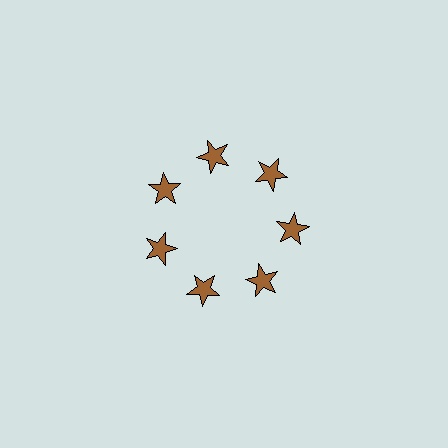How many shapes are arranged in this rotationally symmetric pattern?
There are 7 shapes, arranged in 7 groups of 1.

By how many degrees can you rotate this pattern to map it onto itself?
The pattern maps onto itself every 51 degrees of rotation.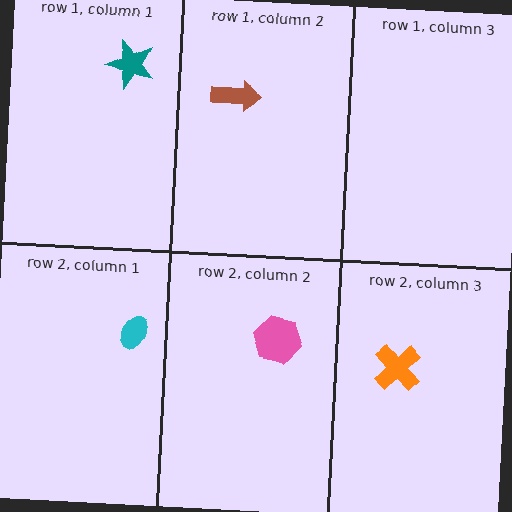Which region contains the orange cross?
The row 2, column 3 region.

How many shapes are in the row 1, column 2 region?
1.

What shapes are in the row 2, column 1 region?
The cyan ellipse.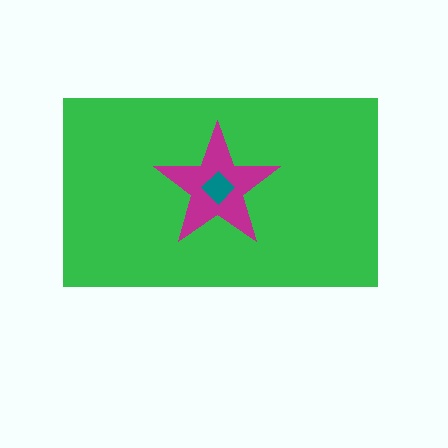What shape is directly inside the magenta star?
The teal diamond.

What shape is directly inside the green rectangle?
The magenta star.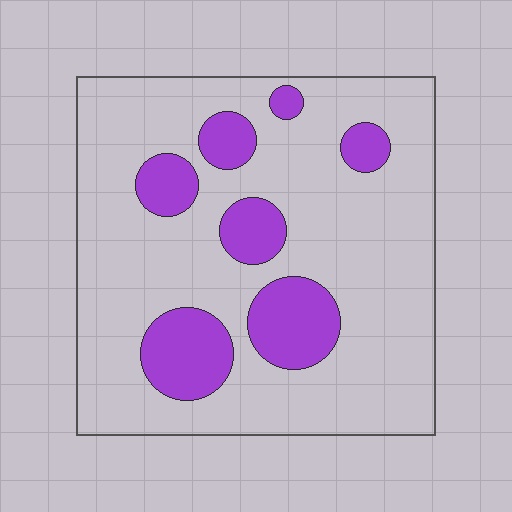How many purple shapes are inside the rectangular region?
7.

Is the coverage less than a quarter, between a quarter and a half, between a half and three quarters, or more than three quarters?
Less than a quarter.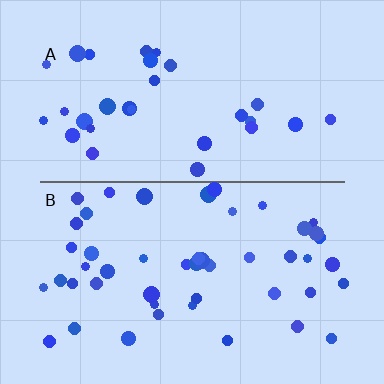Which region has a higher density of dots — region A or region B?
B (the bottom).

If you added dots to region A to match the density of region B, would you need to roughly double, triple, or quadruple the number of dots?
Approximately double.